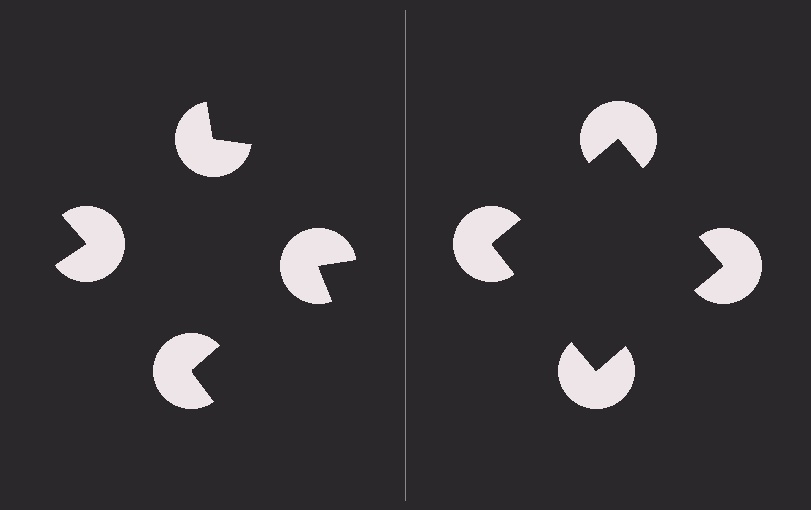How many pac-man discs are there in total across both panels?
8 — 4 on each side.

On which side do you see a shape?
An illusory square appears on the right side. On the left side the wedge cuts are rotated, so no coherent shape forms.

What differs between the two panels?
The pac-man discs are positioned identically on both sides; only the wedge orientations differ. On the right they align to a square; on the left they are misaligned.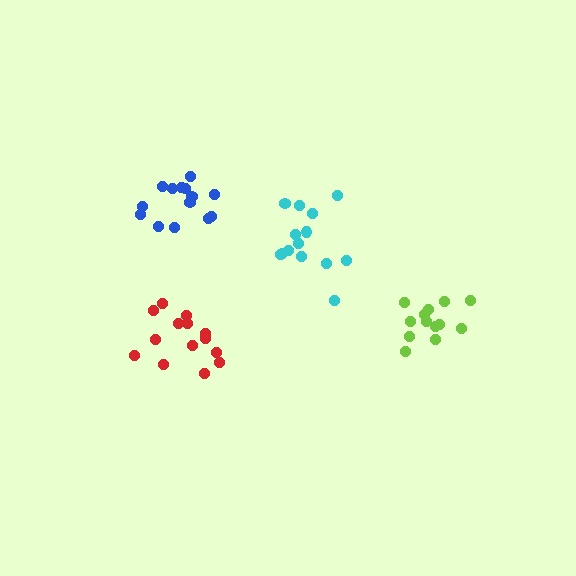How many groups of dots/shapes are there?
There are 4 groups.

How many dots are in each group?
Group 1: 14 dots, Group 2: 14 dots, Group 3: 13 dots, Group 4: 14 dots (55 total).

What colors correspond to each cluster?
The clusters are colored: cyan, red, lime, blue.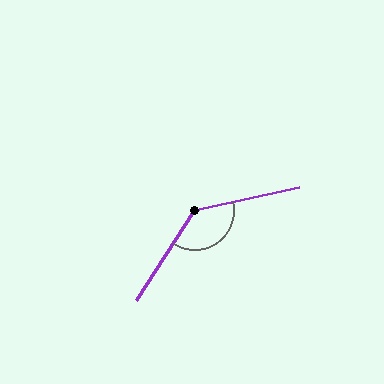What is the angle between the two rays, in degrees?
Approximately 136 degrees.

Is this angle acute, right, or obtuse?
It is obtuse.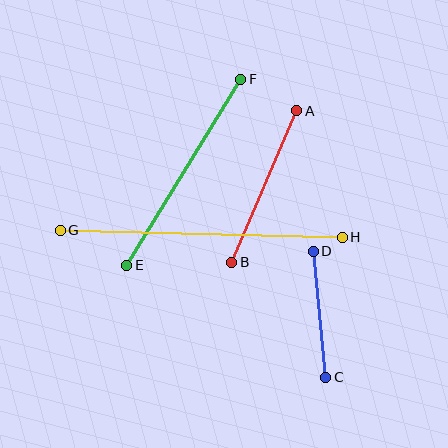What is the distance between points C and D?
The distance is approximately 127 pixels.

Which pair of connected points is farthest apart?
Points G and H are farthest apart.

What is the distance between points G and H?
The distance is approximately 282 pixels.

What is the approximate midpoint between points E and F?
The midpoint is at approximately (184, 172) pixels.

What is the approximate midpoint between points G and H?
The midpoint is at approximately (201, 234) pixels.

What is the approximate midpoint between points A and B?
The midpoint is at approximately (264, 187) pixels.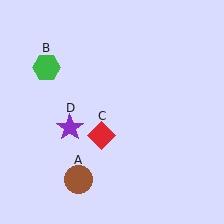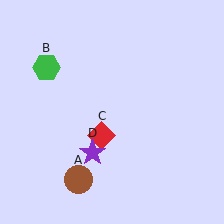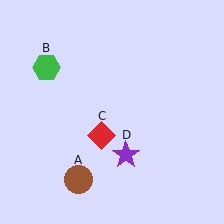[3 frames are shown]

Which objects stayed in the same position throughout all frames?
Brown circle (object A) and green hexagon (object B) and red diamond (object C) remained stationary.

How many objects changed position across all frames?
1 object changed position: purple star (object D).